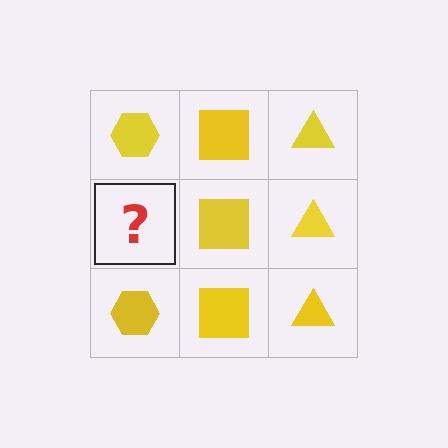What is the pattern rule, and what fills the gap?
The rule is that each column has a consistent shape. The gap should be filled with a yellow hexagon.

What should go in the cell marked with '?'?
The missing cell should contain a yellow hexagon.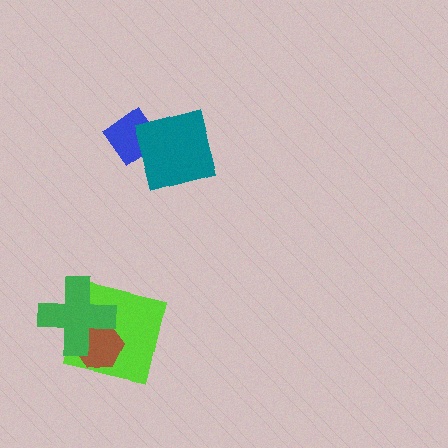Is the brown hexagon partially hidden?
Yes, it is partially covered by another shape.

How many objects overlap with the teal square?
1 object overlaps with the teal square.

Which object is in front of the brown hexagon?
The green cross is in front of the brown hexagon.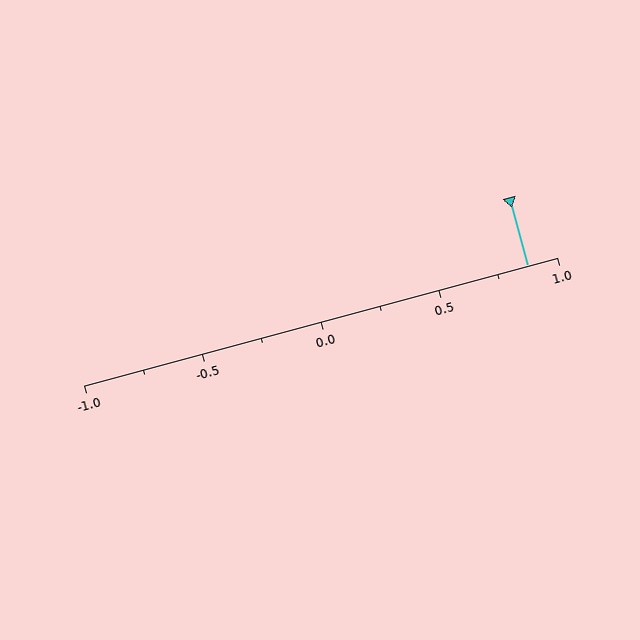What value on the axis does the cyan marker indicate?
The marker indicates approximately 0.88.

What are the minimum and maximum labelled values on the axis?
The axis runs from -1.0 to 1.0.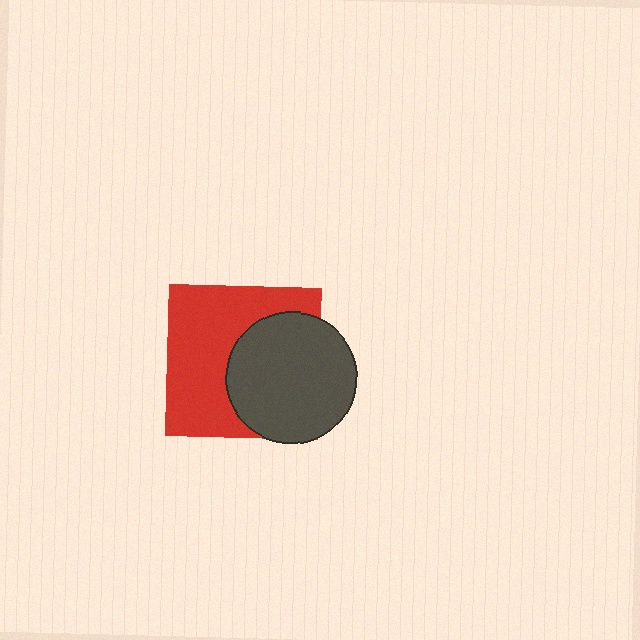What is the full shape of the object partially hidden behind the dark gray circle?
The partially hidden object is a red square.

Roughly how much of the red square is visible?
About half of it is visible (roughly 56%).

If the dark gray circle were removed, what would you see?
You would see the complete red square.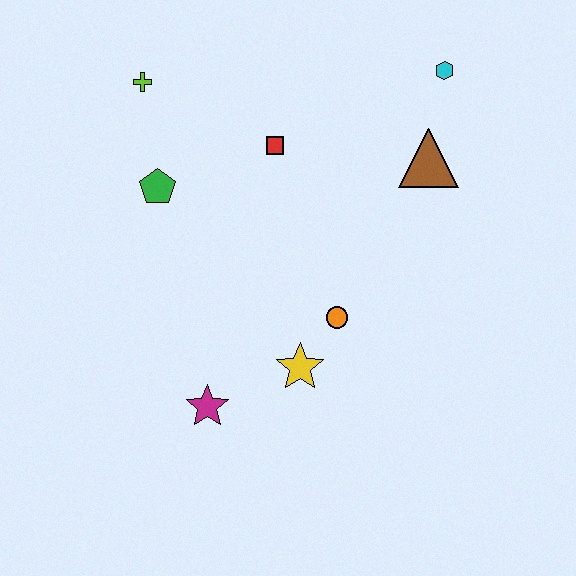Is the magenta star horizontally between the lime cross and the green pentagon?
No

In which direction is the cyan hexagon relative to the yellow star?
The cyan hexagon is above the yellow star.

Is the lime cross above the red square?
Yes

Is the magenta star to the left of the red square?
Yes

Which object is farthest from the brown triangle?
The magenta star is farthest from the brown triangle.